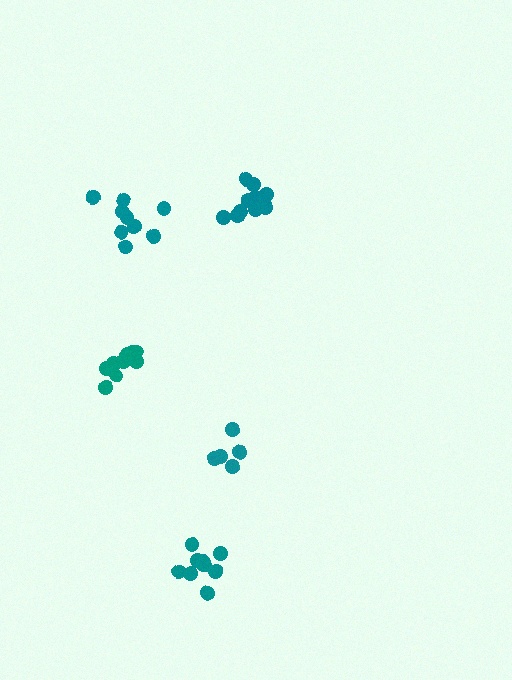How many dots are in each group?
Group 1: 9 dots, Group 2: 11 dots, Group 3: 9 dots, Group 4: 9 dots, Group 5: 5 dots (43 total).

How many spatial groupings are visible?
There are 5 spatial groupings.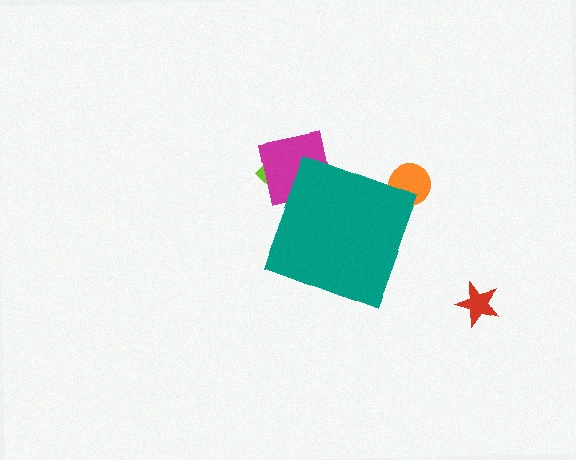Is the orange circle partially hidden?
Yes, the orange circle is partially hidden behind the teal diamond.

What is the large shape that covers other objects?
A teal diamond.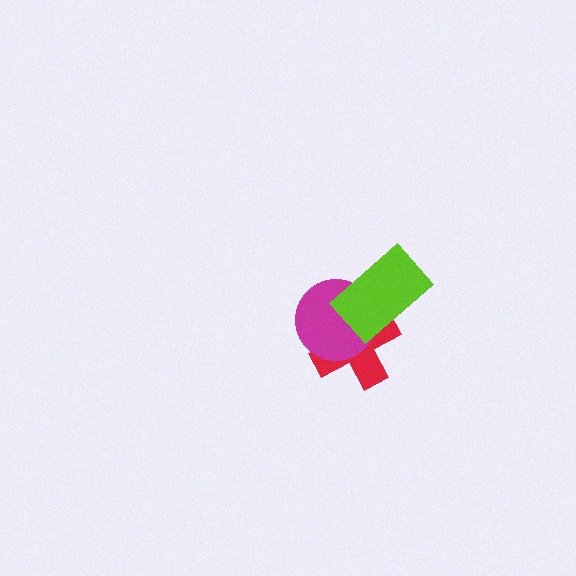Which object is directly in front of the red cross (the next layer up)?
The magenta circle is directly in front of the red cross.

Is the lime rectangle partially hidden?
No, no other shape covers it.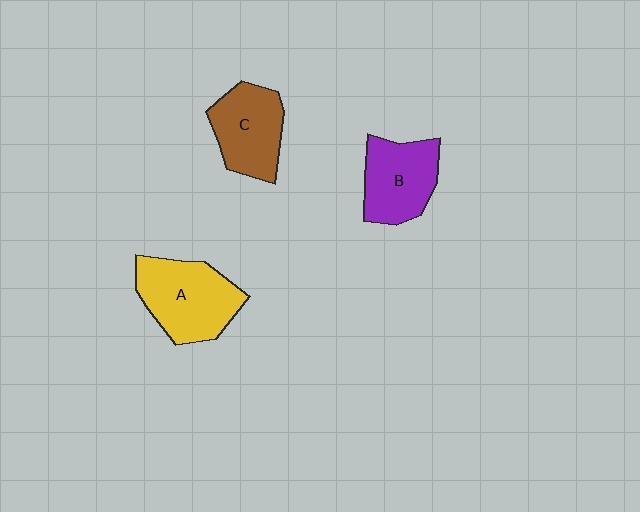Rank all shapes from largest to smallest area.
From largest to smallest: A (yellow), C (brown), B (purple).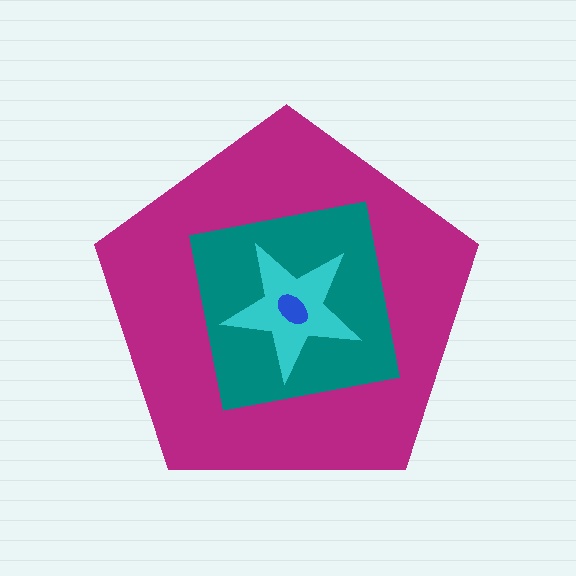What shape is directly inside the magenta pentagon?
The teal square.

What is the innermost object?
The blue ellipse.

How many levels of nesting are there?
4.